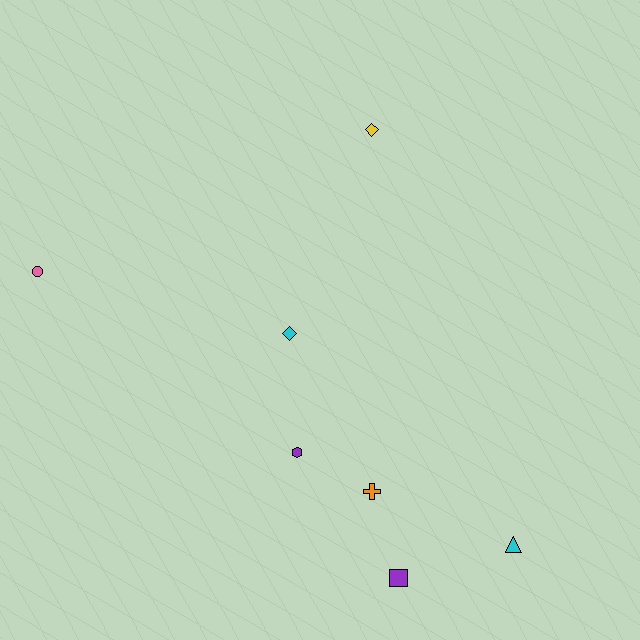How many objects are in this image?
There are 7 objects.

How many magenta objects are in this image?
There are no magenta objects.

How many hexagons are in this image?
There is 1 hexagon.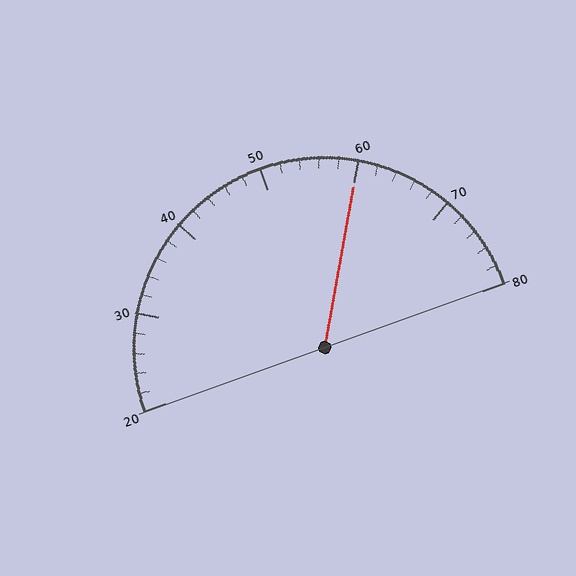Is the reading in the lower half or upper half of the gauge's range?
The reading is in the upper half of the range (20 to 80).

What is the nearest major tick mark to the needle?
The nearest major tick mark is 60.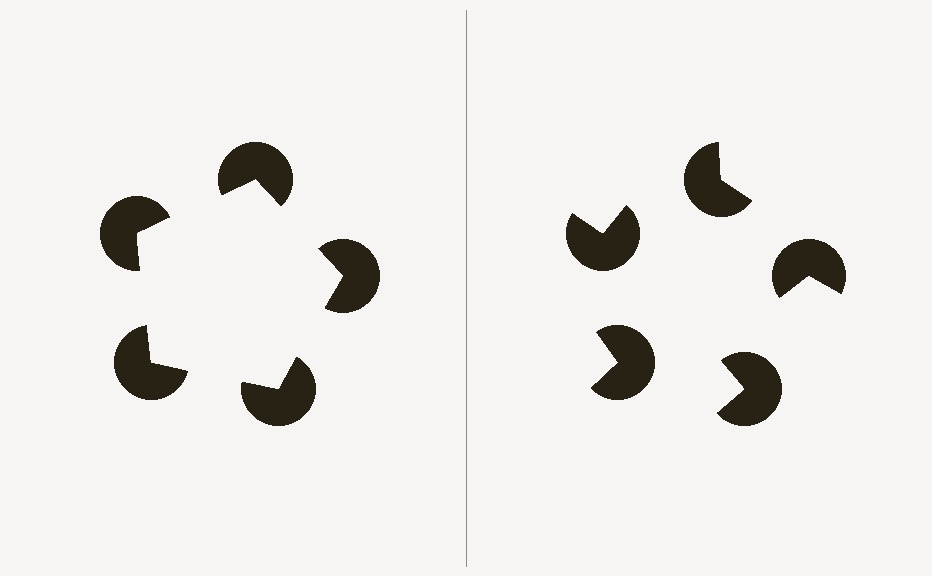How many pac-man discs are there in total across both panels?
10 — 5 on each side.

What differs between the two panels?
The pac-man discs are positioned identically on both sides; only the wedge orientations differ. On the left they align to a pentagon; on the right they are misaligned.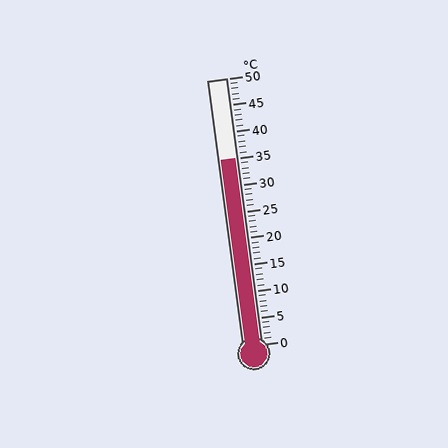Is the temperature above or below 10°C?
The temperature is above 10°C.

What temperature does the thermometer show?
The thermometer shows approximately 35°C.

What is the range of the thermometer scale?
The thermometer scale ranges from 0°C to 50°C.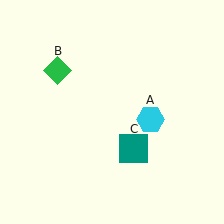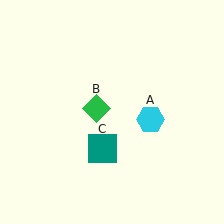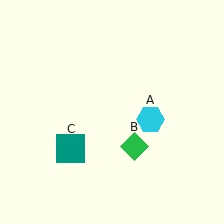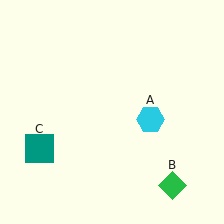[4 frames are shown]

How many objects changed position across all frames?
2 objects changed position: green diamond (object B), teal square (object C).